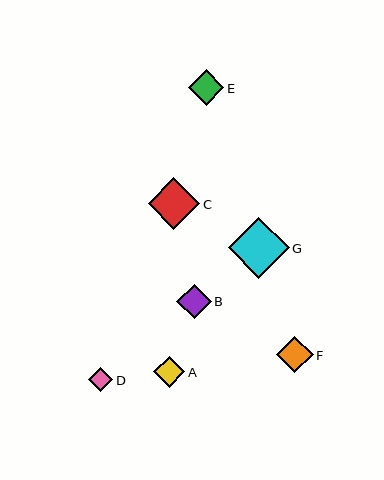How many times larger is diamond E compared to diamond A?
Diamond E is approximately 1.2 times the size of diamond A.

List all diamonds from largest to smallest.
From largest to smallest: G, C, F, E, B, A, D.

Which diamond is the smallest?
Diamond D is the smallest with a size of approximately 24 pixels.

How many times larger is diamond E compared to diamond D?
Diamond E is approximately 1.5 times the size of diamond D.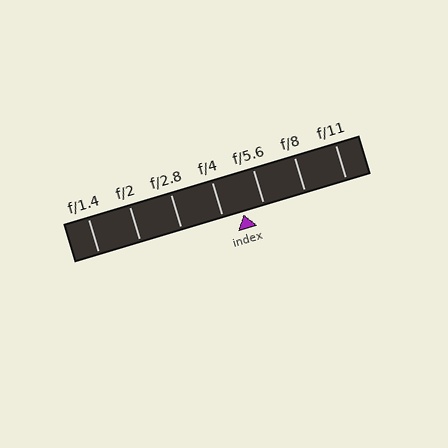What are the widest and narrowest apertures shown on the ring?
The widest aperture shown is f/1.4 and the narrowest is f/11.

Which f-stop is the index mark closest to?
The index mark is closest to f/4.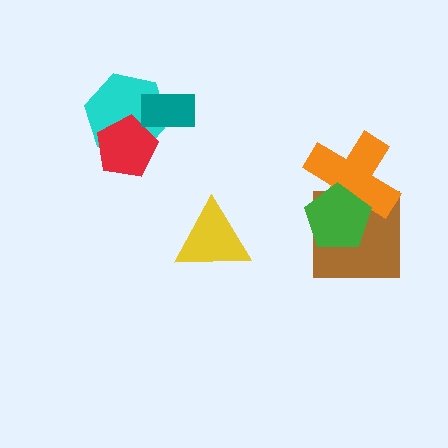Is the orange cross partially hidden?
Yes, it is partially covered by another shape.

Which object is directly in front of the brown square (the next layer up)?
The orange cross is directly in front of the brown square.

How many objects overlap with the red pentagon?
1 object overlaps with the red pentagon.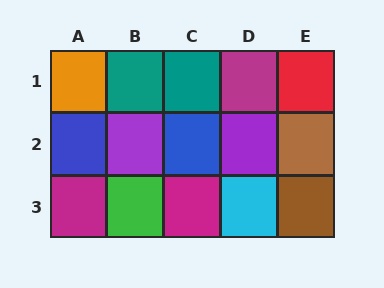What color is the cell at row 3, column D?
Cyan.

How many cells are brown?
2 cells are brown.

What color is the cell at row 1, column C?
Teal.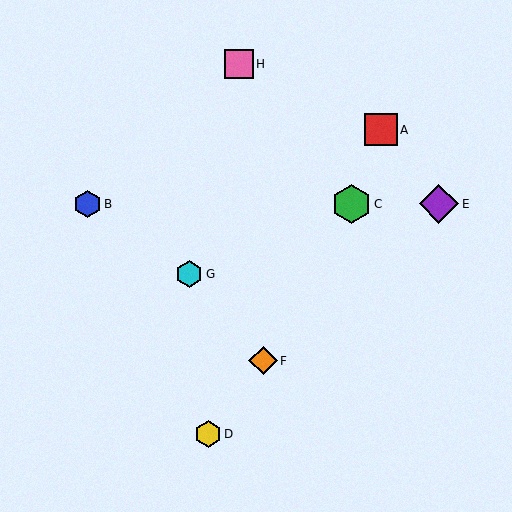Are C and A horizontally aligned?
No, C is at y≈204 and A is at y≈130.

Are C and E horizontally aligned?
Yes, both are at y≈204.